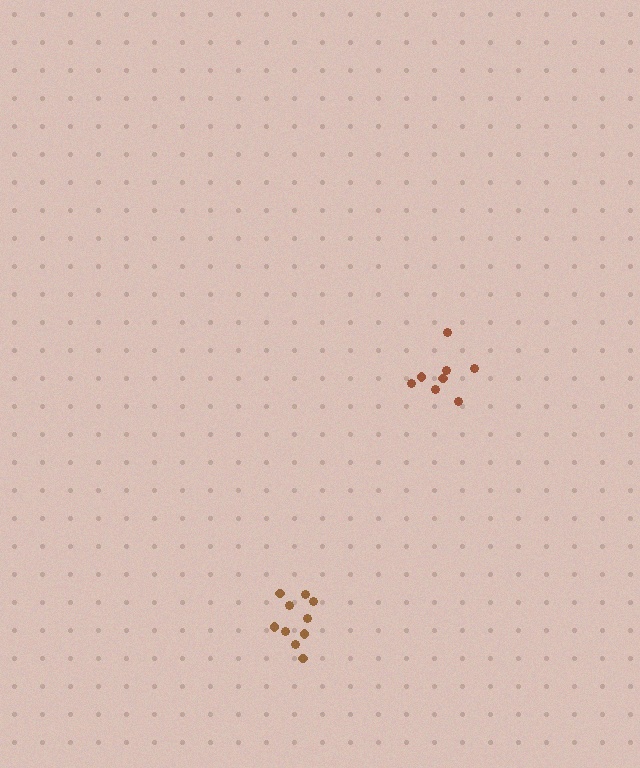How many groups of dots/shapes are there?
There are 2 groups.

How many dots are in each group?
Group 1: 10 dots, Group 2: 8 dots (18 total).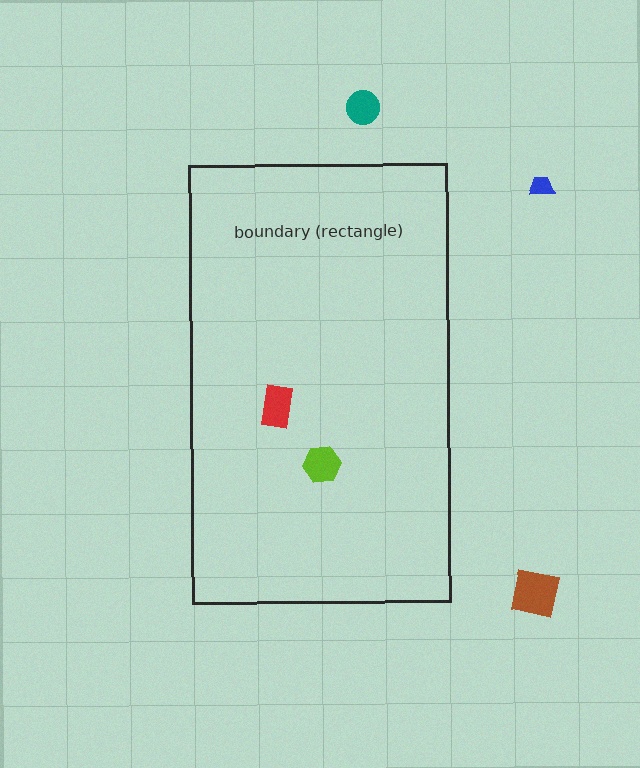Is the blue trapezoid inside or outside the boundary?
Outside.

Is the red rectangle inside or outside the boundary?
Inside.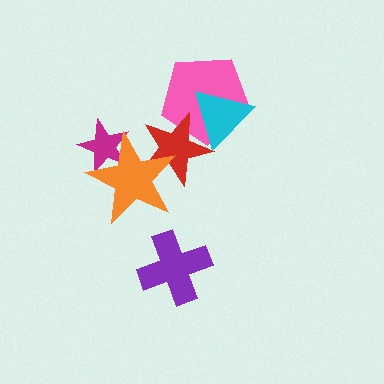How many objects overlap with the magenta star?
1 object overlaps with the magenta star.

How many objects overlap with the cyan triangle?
2 objects overlap with the cyan triangle.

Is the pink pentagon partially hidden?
Yes, it is partially covered by another shape.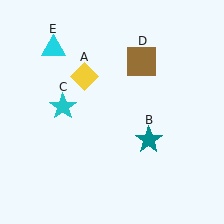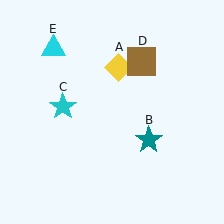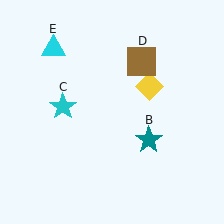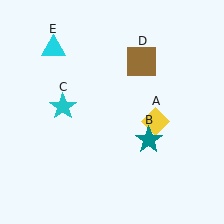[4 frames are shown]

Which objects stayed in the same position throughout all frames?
Teal star (object B) and cyan star (object C) and brown square (object D) and cyan triangle (object E) remained stationary.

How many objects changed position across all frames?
1 object changed position: yellow diamond (object A).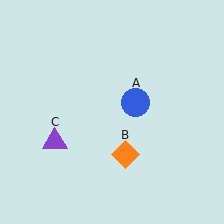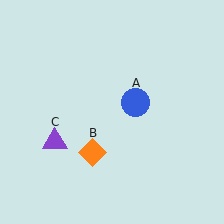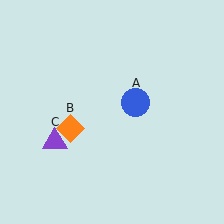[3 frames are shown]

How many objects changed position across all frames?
1 object changed position: orange diamond (object B).